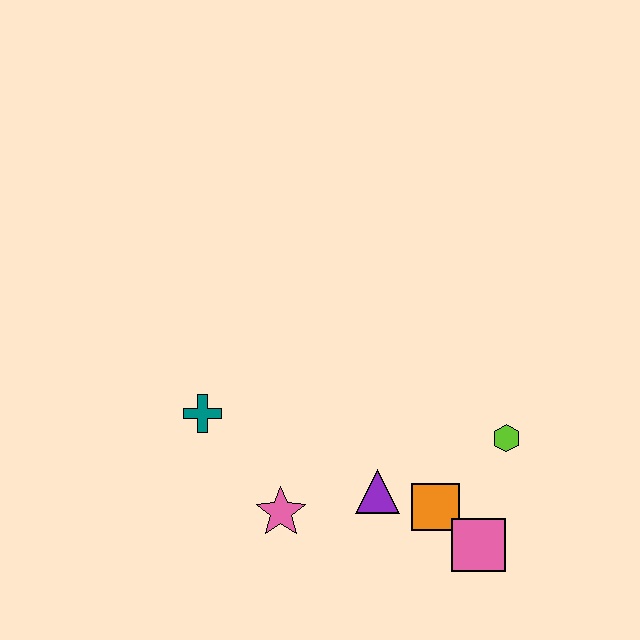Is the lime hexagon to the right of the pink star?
Yes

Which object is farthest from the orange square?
The teal cross is farthest from the orange square.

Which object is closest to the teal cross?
The pink star is closest to the teal cross.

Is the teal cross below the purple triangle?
No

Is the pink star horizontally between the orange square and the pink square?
No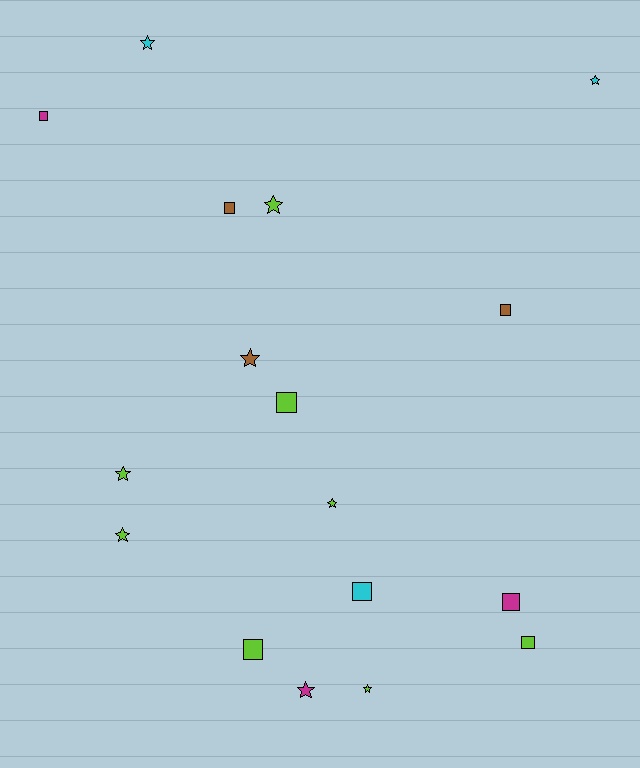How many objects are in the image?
There are 17 objects.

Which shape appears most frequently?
Star, with 9 objects.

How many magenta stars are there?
There is 1 magenta star.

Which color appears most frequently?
Lime, with 8 objects.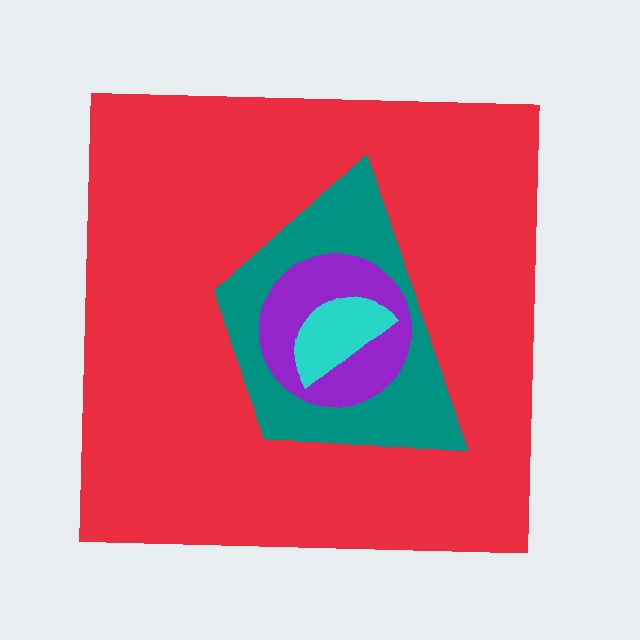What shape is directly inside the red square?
The teal trapezoid.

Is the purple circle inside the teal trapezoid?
Yes.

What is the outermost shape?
The red square.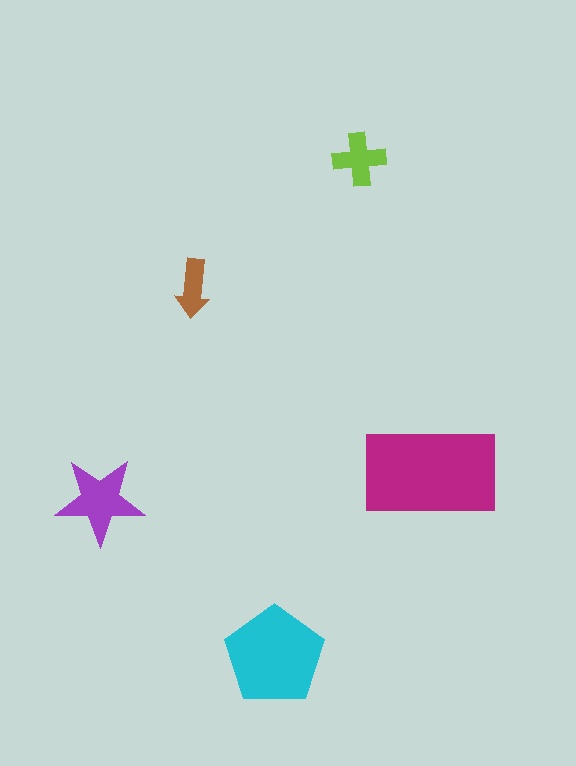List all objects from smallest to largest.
The brown arrow, the lime cross, the purple star, the cyan pentagon, the magenta rectangle.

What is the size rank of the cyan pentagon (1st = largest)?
2nd.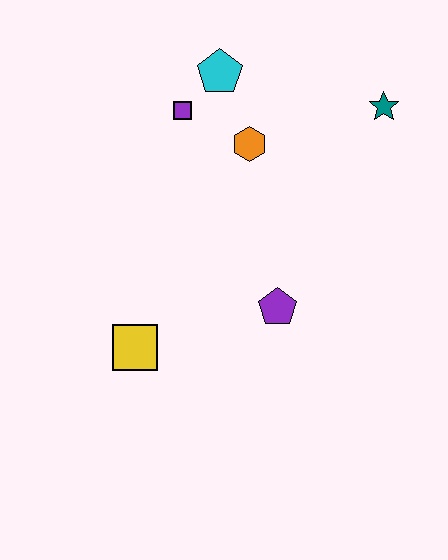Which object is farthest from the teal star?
The yellow square is farthest from the teal star.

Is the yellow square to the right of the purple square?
No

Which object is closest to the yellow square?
The purple pentagon is closest to the yellow square.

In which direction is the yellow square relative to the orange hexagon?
The yellow square is below the orange hexagon.